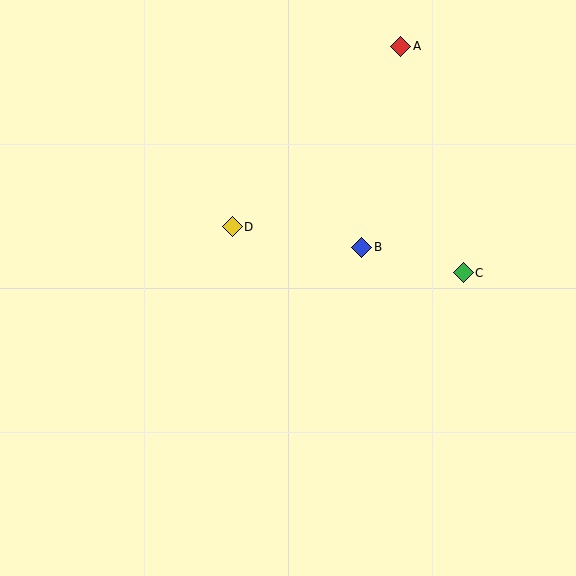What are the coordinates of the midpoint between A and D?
The midpoint between A and D is at (316, 136).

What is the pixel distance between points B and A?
The distance between B and A is 205 pixels.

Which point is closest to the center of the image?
Point D at (232, 227) is closest to the center.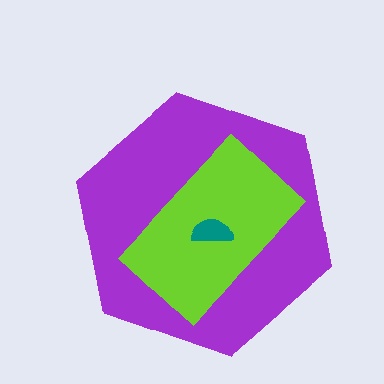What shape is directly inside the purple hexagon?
The lime rectangle.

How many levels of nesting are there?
3.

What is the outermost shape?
The purple hexagon.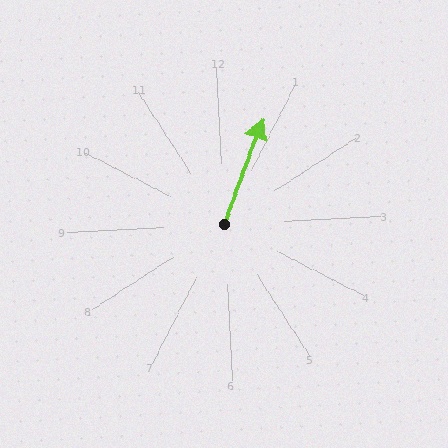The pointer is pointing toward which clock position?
Roughly 1 o'clock.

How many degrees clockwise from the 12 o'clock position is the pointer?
Approximately 23 degrees.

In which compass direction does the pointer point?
Northeast.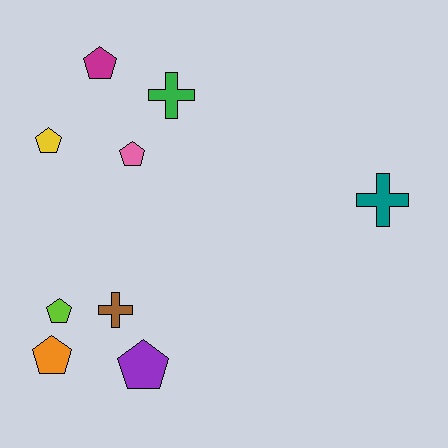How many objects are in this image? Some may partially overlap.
There are 9 objects.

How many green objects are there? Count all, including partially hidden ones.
There is 1 green object.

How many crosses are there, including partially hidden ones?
There are 3 crosses.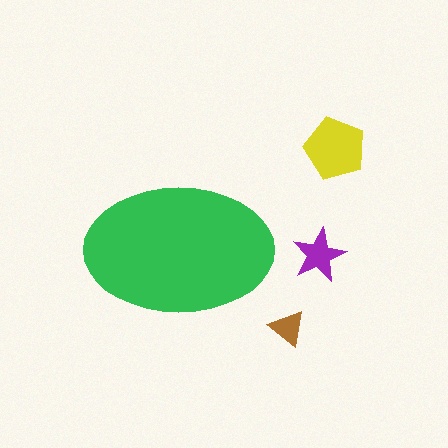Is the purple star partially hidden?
No, the purple star is fully visible.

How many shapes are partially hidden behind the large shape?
0 shapes are partially hidden.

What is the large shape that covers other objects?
A green ellipse.